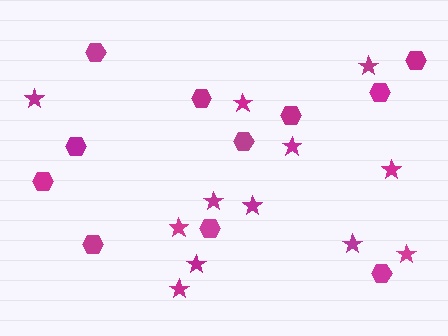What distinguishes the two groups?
There are 2 groups: one group of hexagons (11) and one group of stars (12).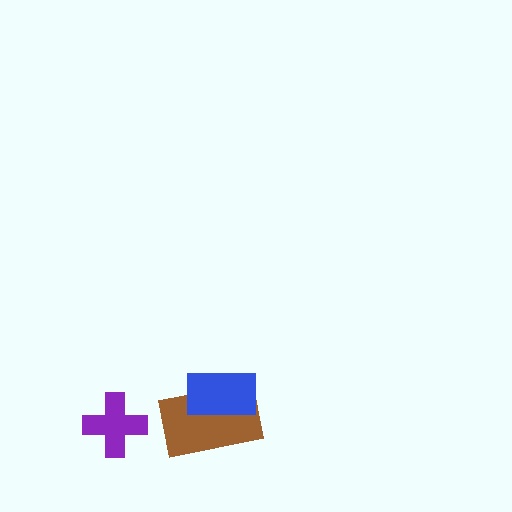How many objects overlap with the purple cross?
0 objects overlap with the purple cross.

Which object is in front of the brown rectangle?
The blue rectangle is in front of the brown rectangle.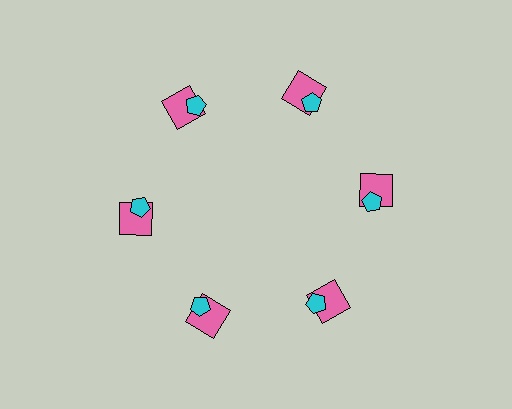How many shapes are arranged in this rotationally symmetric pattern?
There are 12 shapes, arranged in 6 groups of 2.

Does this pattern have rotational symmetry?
Yes, this pattern has 6-fold rotational symmetry. It looks the same after rotating 60 degrees around the center.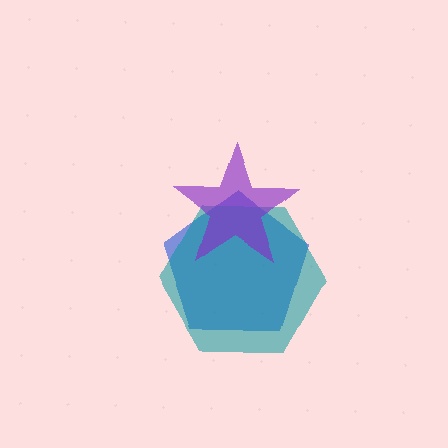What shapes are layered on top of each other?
The layered shapes are: a blue pentagon, a teal hexagon, a purple star.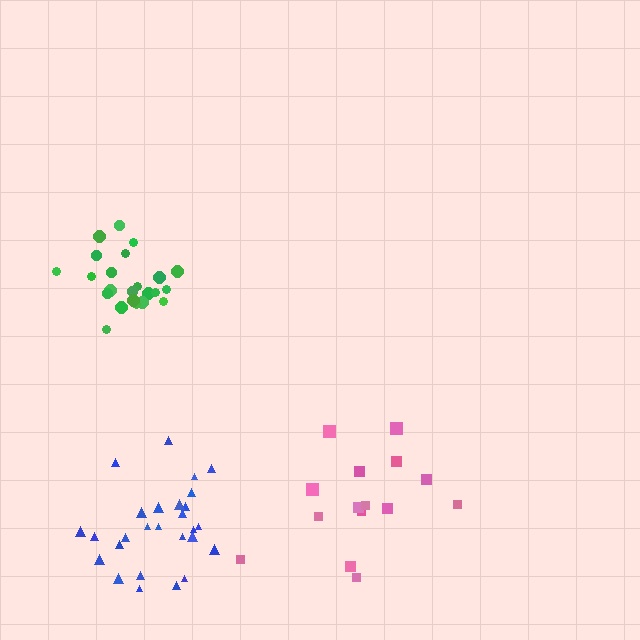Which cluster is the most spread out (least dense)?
Pink.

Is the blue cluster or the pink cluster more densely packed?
Blue.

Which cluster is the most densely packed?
Green.